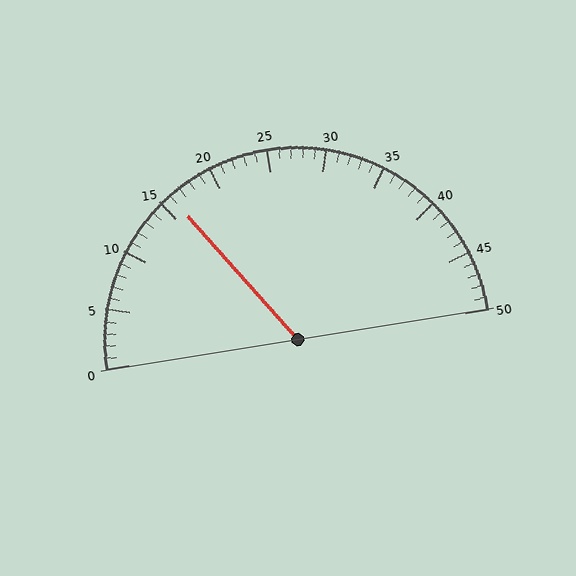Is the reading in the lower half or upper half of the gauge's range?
The reading is in the lower half of the range (0 to 50).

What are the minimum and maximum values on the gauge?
The gauge ranges from 0 to 50.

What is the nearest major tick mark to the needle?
The nearest major tick mark is 15.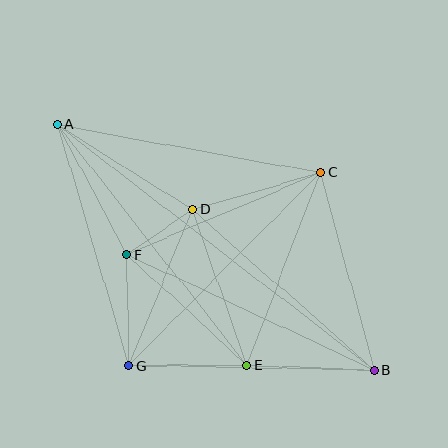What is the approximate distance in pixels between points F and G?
The distance between F and G is approximately 111 pixels.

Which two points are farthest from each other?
Points A and B are farthest from each other.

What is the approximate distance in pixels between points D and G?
The distance between D and G is approximately 168 pixels.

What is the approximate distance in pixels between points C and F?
The distance between C and F is approximately 210 pixels.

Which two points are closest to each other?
Points D and F are closest to each other.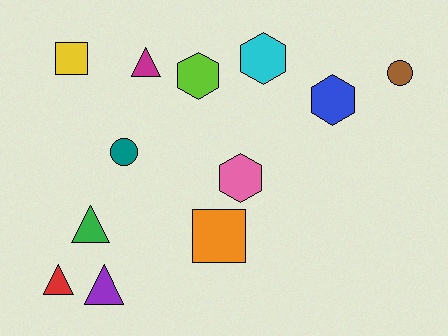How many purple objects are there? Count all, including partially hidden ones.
There is 1 purple object.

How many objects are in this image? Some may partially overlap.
There are 12 objects.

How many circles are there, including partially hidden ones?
There are 2 circles.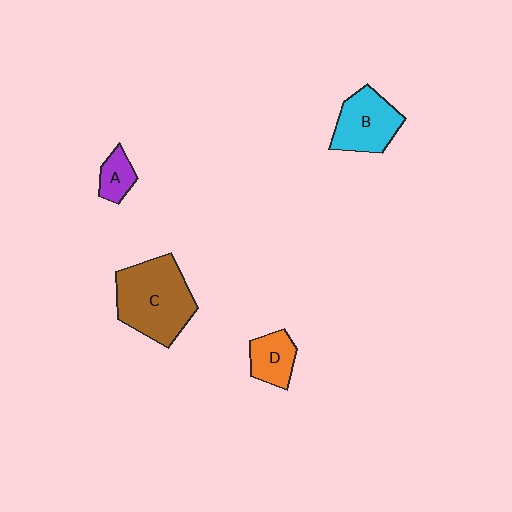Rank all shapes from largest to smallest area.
From largest to smallest: C (brown), B (cyan), D (orange), A (purple).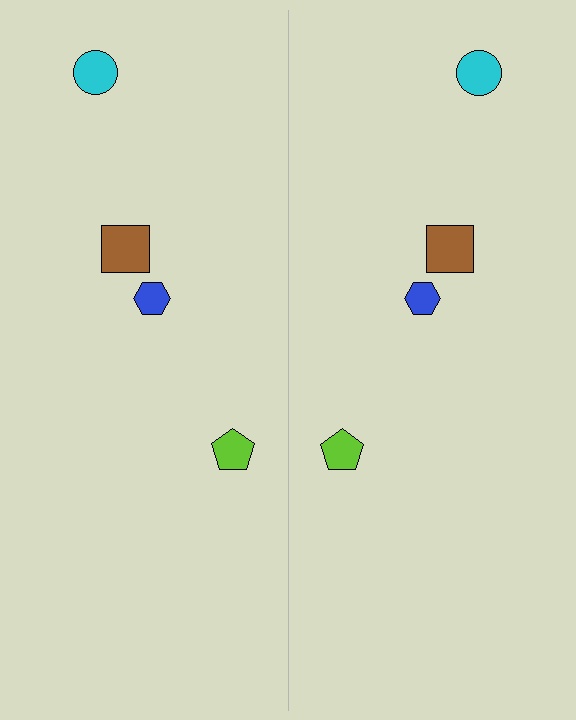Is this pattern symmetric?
Yes, this pattern has bilateral (reflection) symmetry.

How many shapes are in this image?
There are 8 shapes in this image.